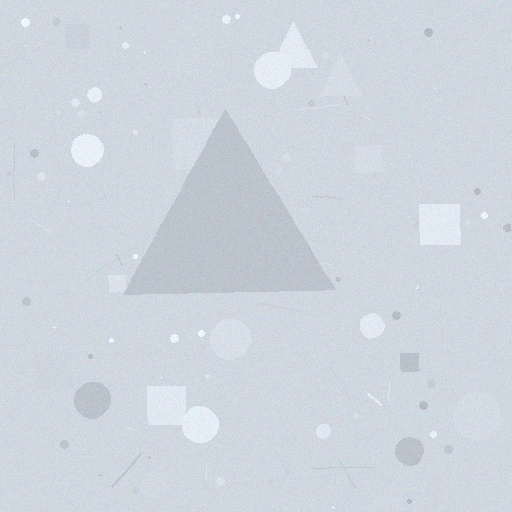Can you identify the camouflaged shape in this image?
The camouflaged shape is a triangle.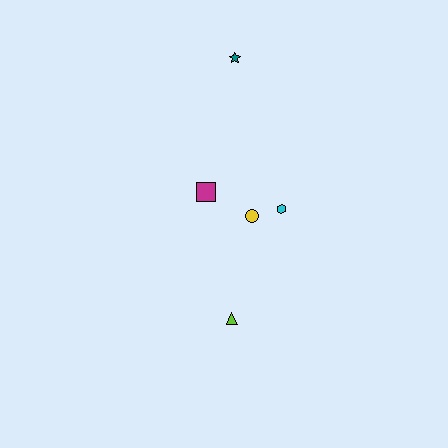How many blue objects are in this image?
There are no blue objects.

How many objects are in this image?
There are 5 objects.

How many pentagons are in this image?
There are no pentagons.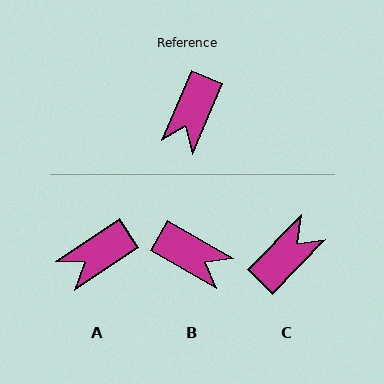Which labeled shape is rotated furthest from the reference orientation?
C, about 159 degrees away.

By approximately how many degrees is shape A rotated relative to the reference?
Approximately 33 degrees clockwise.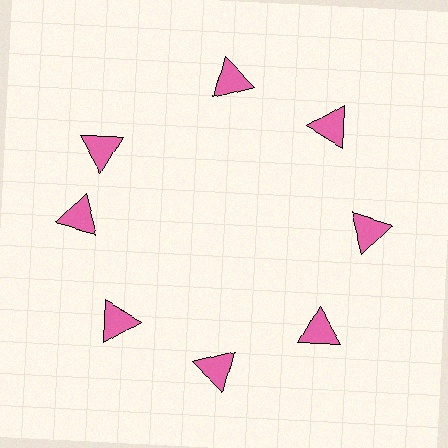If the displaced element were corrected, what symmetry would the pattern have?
It would have 8-fold rotational symmetry — the pattern would map onto itself every 45 degrees.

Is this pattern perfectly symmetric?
No. The 8 pink triangles are arranged in a ring, but one element near the 10 o'clock position is rotated out of alignment along the ring, breaking the 8-fold rotational symmetry.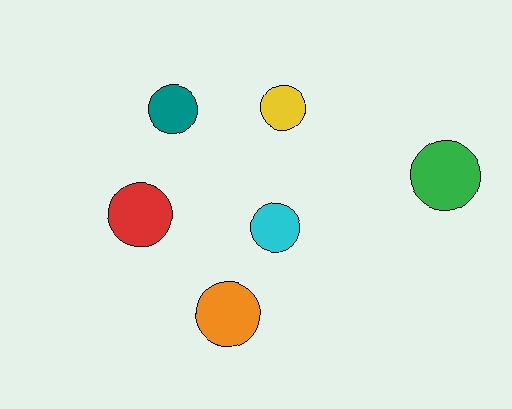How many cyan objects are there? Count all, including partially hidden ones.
There is 1 cyan object.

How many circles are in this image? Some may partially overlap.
There are 6 circles.